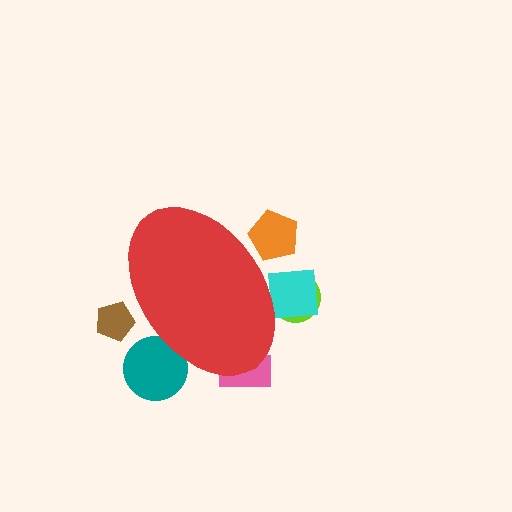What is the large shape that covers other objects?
A red ellipse.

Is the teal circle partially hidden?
Yes, the teal circle is partially hidden behind the red ellipse.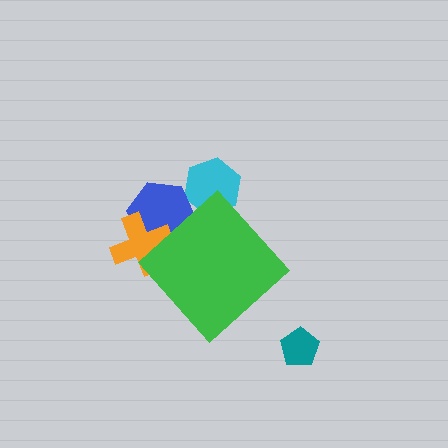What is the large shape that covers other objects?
A green diamond.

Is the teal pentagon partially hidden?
No, the teal pentagon is fully visible.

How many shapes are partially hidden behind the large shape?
3 shapes are partially hidden.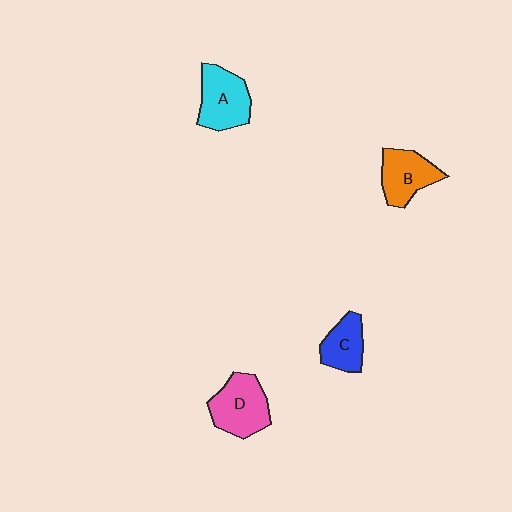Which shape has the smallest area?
Shape C (blue).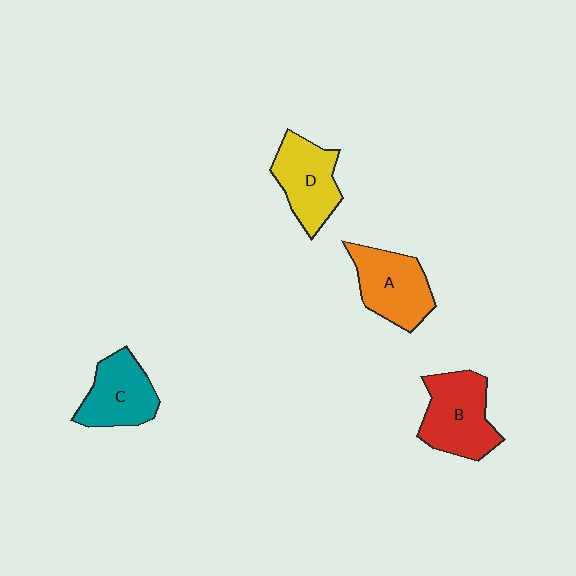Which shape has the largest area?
Shape B (red).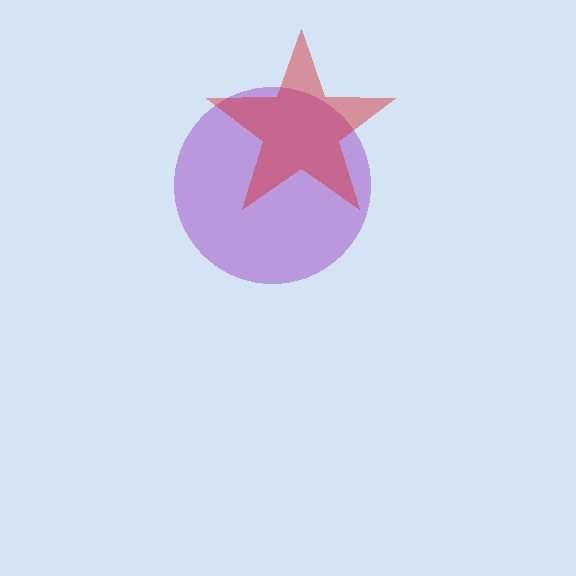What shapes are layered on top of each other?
The layered shapes are: a purple circle, a red star.